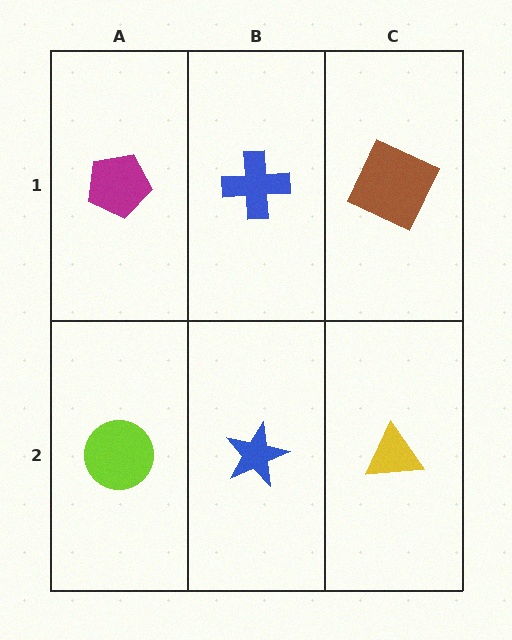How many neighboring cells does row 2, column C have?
2.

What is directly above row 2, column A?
A magenta pentagon.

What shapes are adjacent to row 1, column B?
A blue star (row 2, column B), a magenta pentagon (row 1, column A), a brown square (row 1, column C).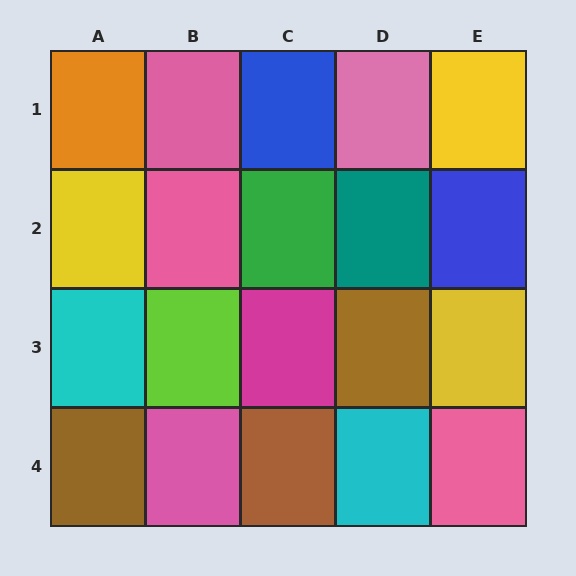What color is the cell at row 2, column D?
Teal.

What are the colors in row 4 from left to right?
Brown, pink, brown, cyan, pink.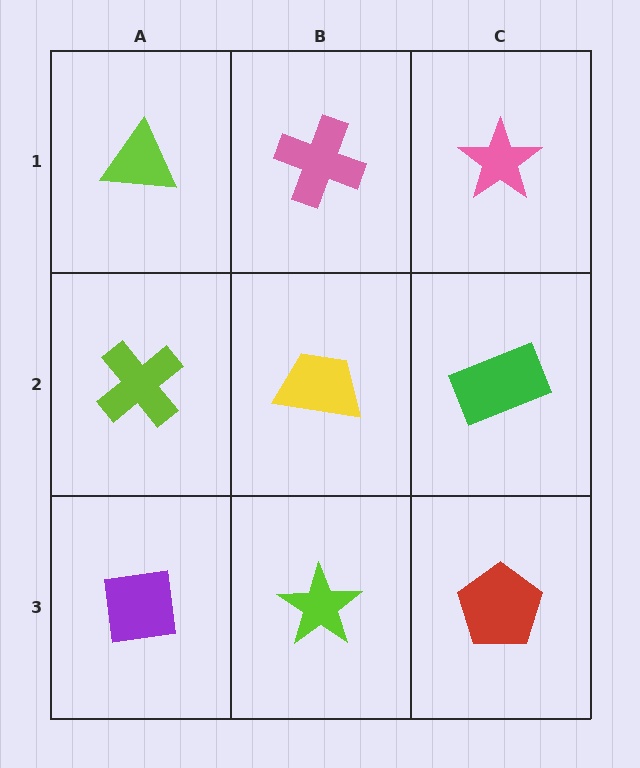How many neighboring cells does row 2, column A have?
3.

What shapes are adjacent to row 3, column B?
A yellow trapezoid (row 2, column B), a purple square (row 3, column A), a red pentagon (row 3, column C).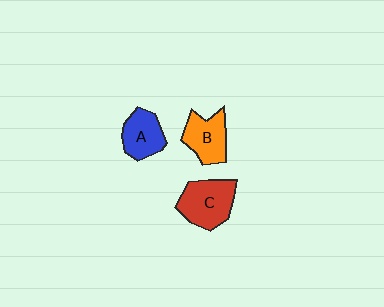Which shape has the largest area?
Shape C (red).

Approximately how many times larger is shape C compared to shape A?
Approximately 1.4 times.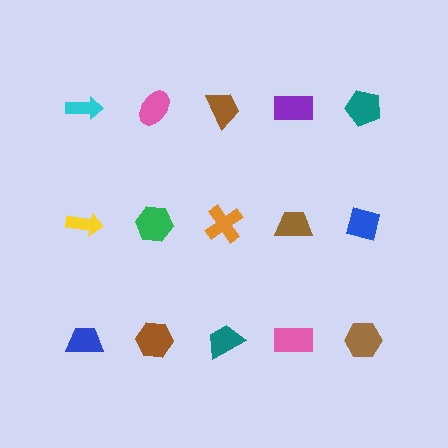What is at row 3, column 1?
A blue trapezoid.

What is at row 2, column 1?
A yellow arrow.